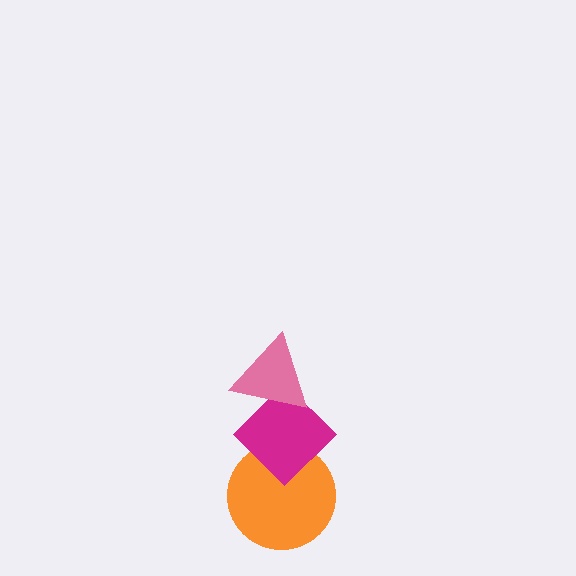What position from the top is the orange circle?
The orange circle is 3rd from the top.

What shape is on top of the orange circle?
The magenta diamond is on top of the orange circle.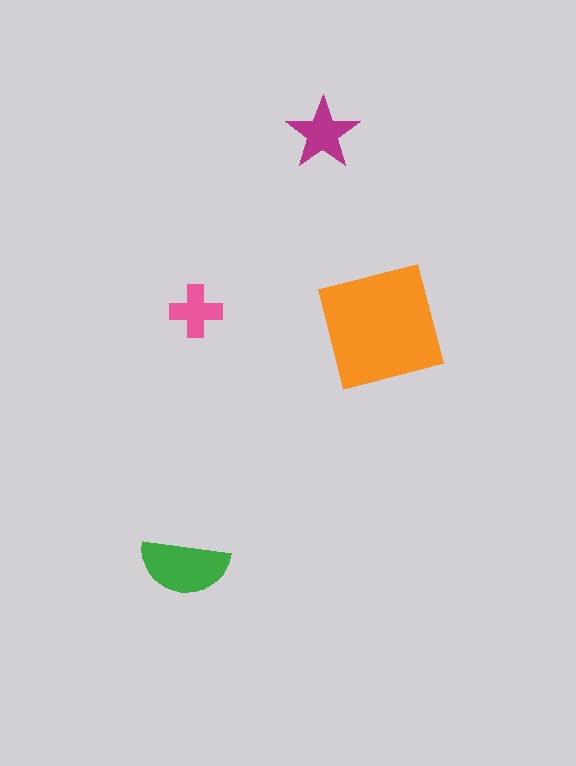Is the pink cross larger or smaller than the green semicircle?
Smaller.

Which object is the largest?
The orange square.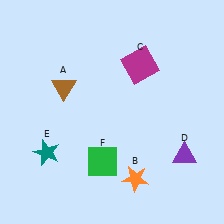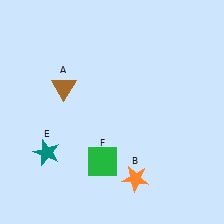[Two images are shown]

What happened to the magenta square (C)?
The magenta square (C) was removed in Image 2. It was in the top-right area of Image 1.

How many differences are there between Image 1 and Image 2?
There are 2 differences between the two images.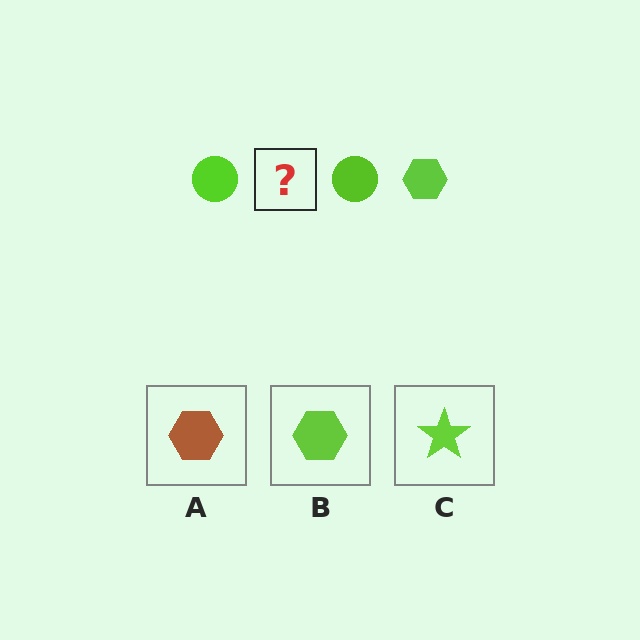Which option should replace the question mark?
Option B.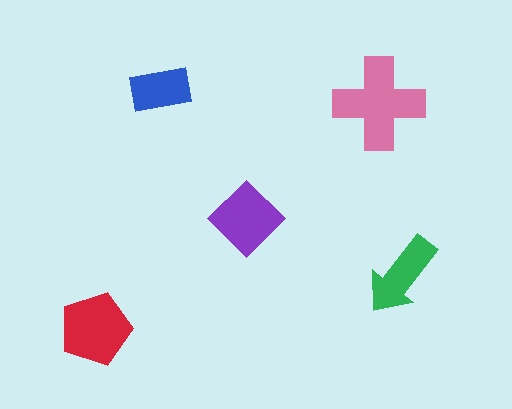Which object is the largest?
The pink cross.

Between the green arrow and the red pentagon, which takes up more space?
The red pentagon.